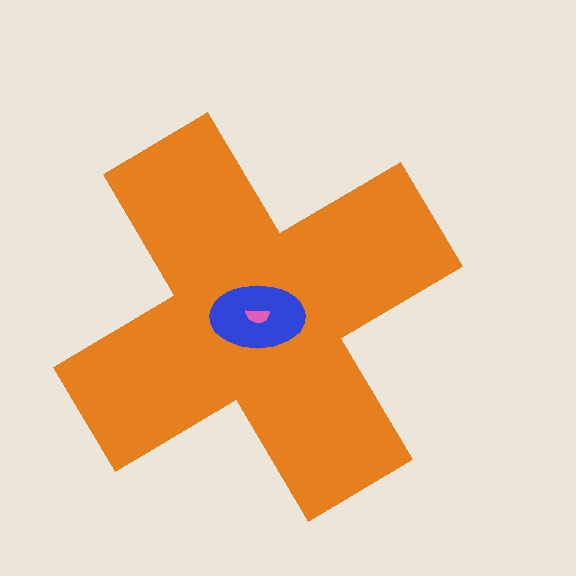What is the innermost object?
The pink semicircle.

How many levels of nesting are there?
3.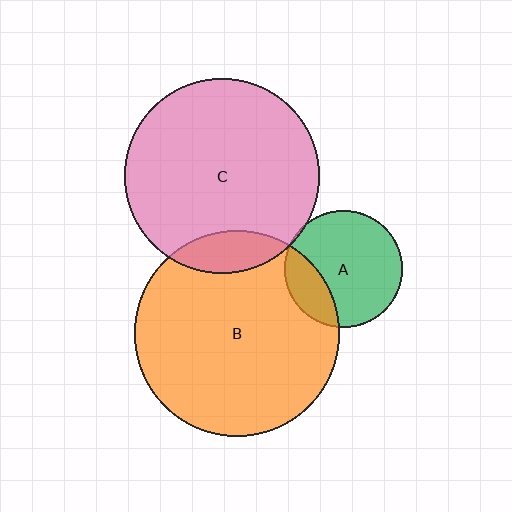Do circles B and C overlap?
Yes.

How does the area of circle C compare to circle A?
Approximately 2.8 times.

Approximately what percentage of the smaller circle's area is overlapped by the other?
Approximately 10%.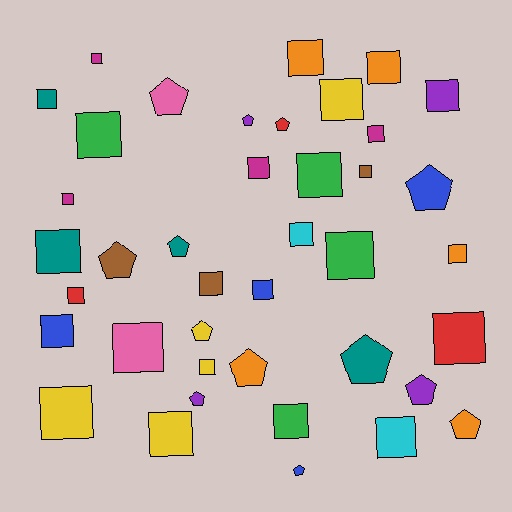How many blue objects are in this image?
There are 4 blue objects.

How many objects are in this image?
There are 40 objects.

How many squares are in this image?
There are 27 squares.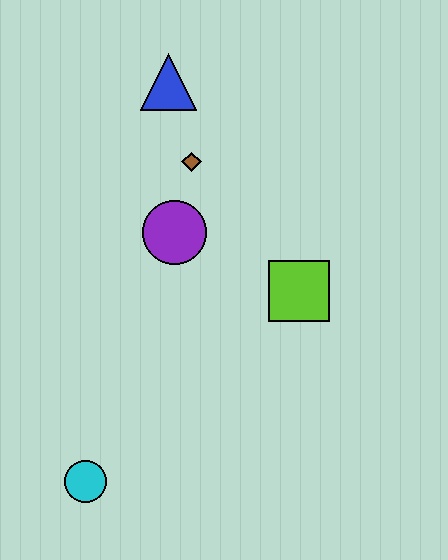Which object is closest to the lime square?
The purple circle is closest to the lime square.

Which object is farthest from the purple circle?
The cyan circle is farthest from the purple circle.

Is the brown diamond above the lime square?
Yes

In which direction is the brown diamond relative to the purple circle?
The brown diamond is above the purple circle.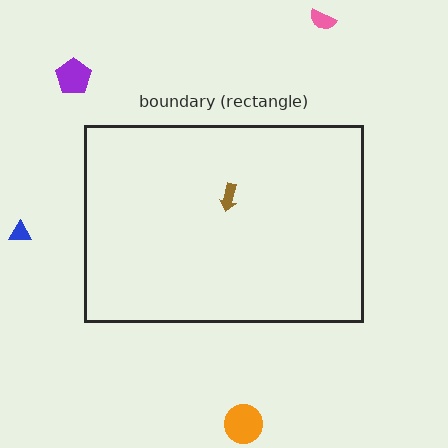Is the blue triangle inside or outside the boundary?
Outside.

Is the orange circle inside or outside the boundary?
Outside.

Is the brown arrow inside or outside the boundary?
Inside.